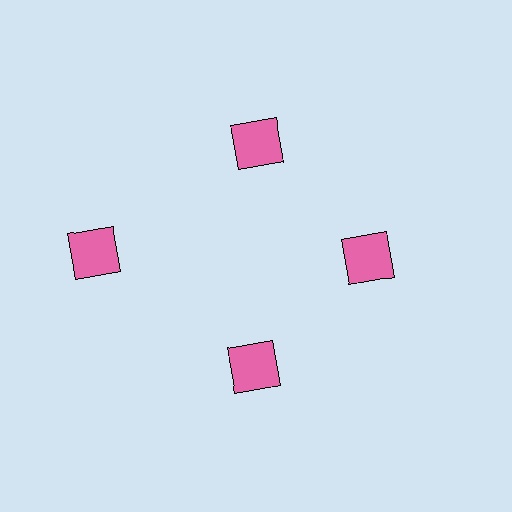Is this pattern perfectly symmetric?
No. The 4 pink squares are arranged in a ring, but one element near the 9 o'clock position is pushed outward from the center, breaking the 4-fold rotational symmetry.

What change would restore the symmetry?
The symmetry would be restored by moving it inward, back onto the ring so that all 4 squares sit at equal angles and equal distance from the center.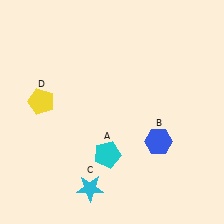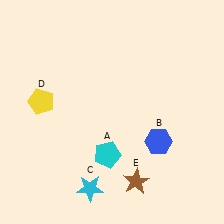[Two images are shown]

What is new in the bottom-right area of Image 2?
A brown star (E) was added in the bottom-right area of Image 2.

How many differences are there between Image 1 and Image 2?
There is 1 difference between the two images.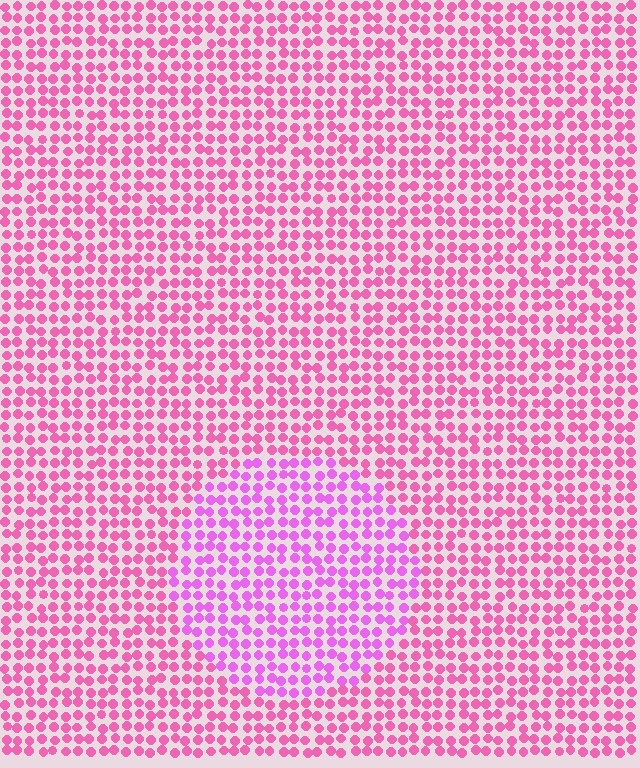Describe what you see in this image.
The image is filled with small pink elements in a uniform arrangement. A circle-shaped region is visible where the elements are tinted to a slightly different hue, forming a subtle color boundary.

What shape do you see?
I see a circle.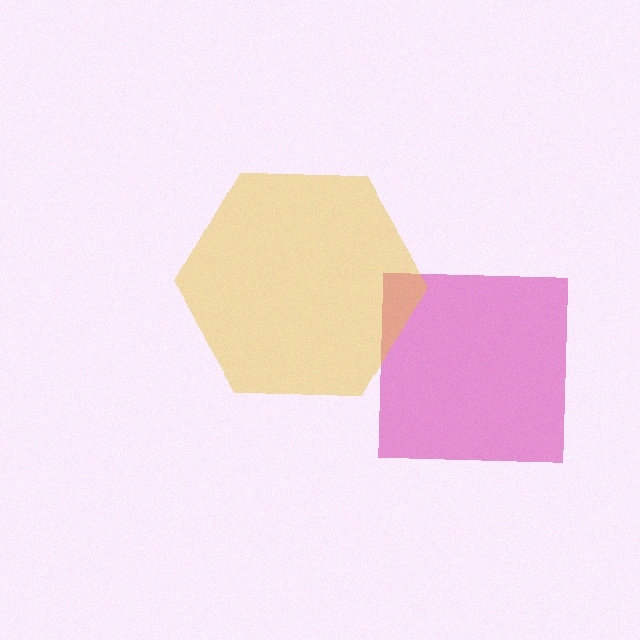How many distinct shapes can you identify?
There are 2 distinct shapes: a magenta square, a yellow hexagon.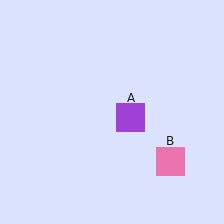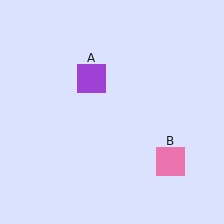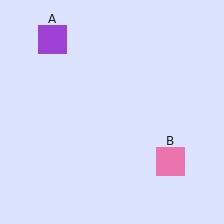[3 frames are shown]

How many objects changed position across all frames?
1 object changed position: purple square (object A).